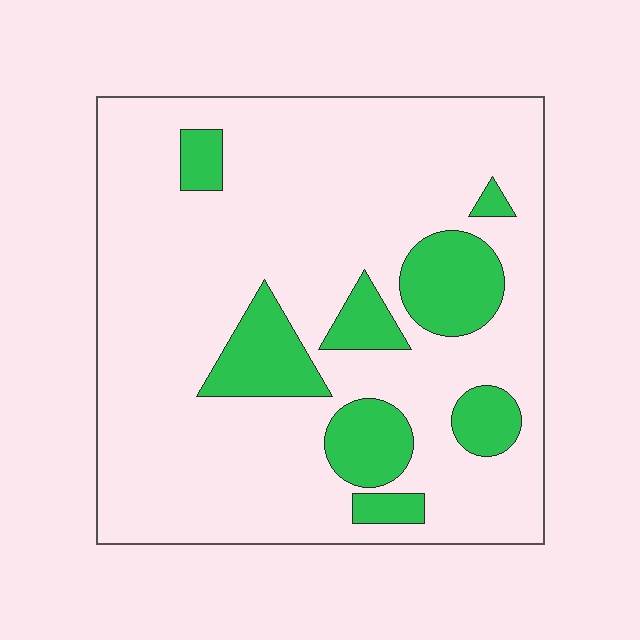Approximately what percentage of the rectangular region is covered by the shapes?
Approximately 20%.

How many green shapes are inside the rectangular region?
8.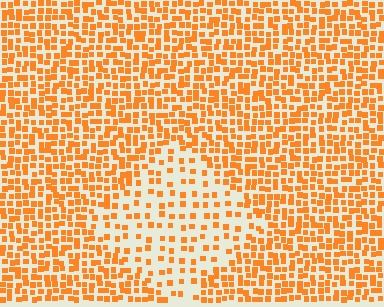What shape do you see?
I see a diamond.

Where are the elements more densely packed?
The elements are more densely packed outside the diamond boundary.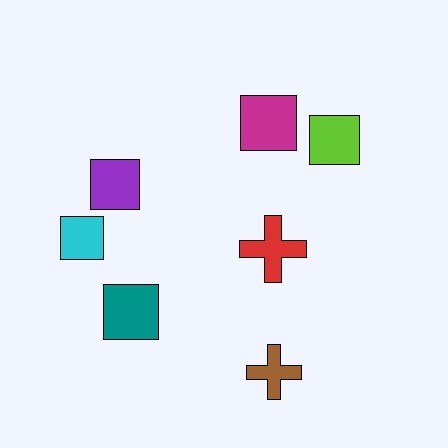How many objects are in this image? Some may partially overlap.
There are 7 objects.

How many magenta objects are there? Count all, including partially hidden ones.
There is 1 magenta object.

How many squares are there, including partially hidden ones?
There are 5 squares.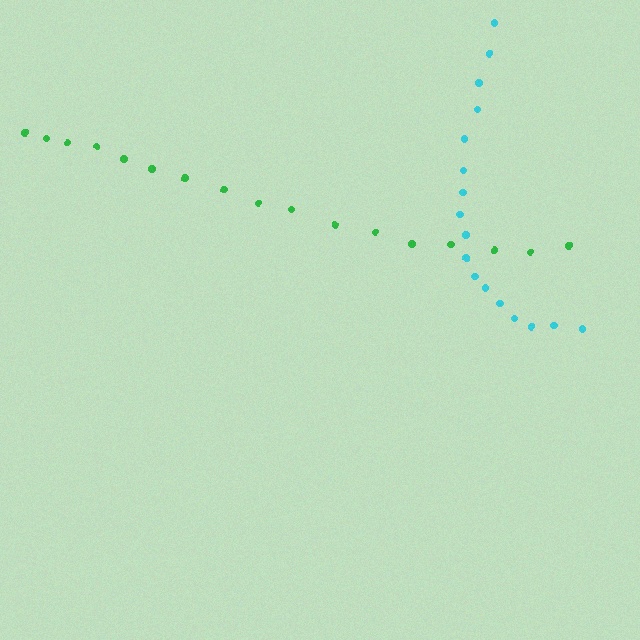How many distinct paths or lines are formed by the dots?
There are 2 distinct paths.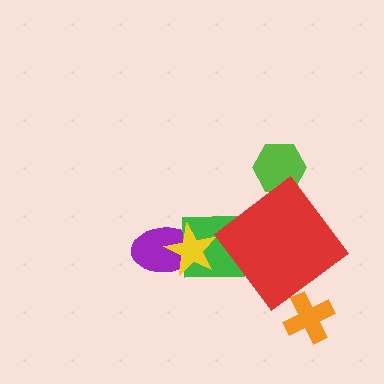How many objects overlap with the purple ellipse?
2 objects overlap with the purple ellipse.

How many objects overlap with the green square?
3 objects overlap with the green square.